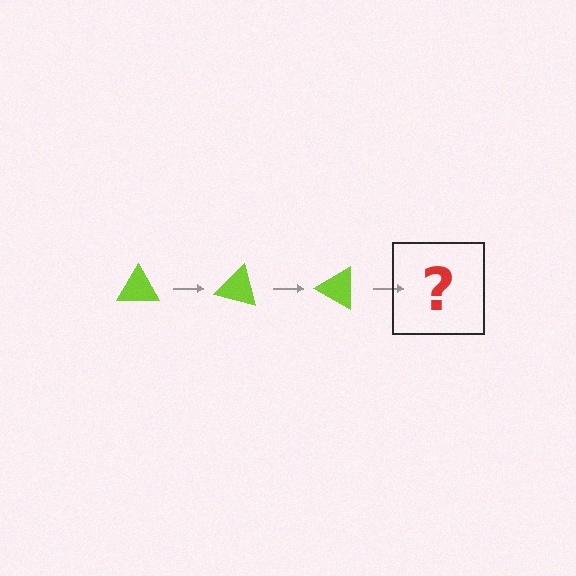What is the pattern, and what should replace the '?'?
The pattern is that the triangle rotates 15 degrees each step. The '?' should be a lime triangle rotated 45 degrees.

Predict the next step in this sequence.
The next step is a lime triangle rotated 45 degrees.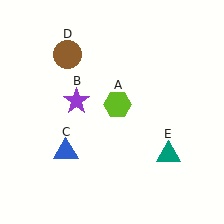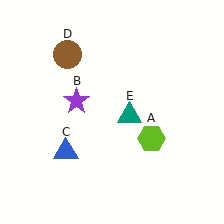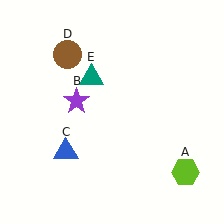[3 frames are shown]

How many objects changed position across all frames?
2 objects changed position: lime hexagon (object A), teal triangle (object E).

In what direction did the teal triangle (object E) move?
The teal triangle (object E) moved up and to the left.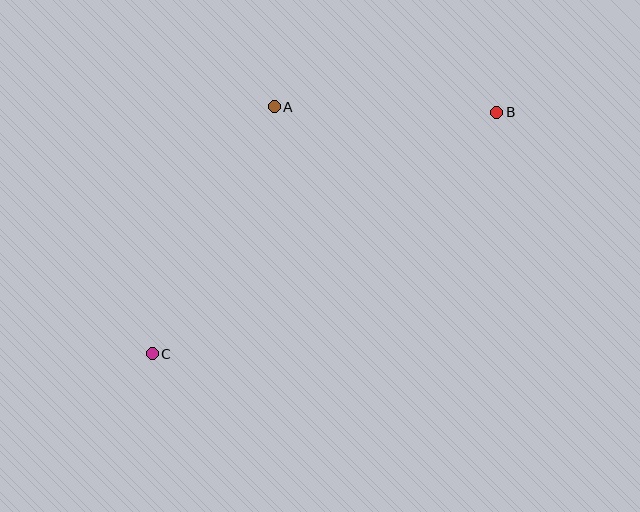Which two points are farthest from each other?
Points B and C are farthest from each other.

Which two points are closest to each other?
Points A and B are closest to each other.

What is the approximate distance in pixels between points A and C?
The distance between A and C is approximately 276 pixels.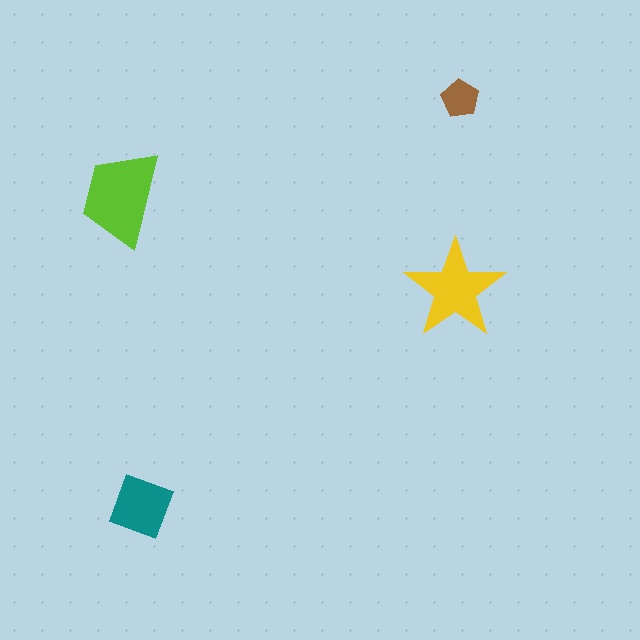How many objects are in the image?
There are 4 objects in the image.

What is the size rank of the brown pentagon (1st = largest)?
4th.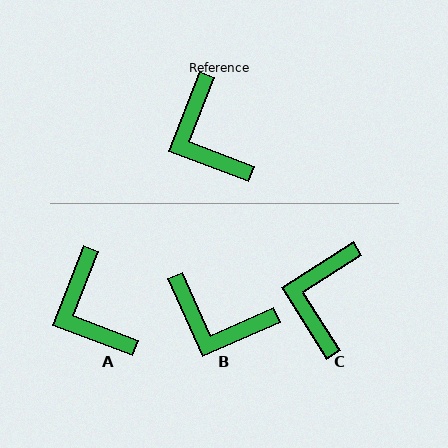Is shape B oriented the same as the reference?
No, it is off by about 44 degrees.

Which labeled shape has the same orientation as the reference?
A.